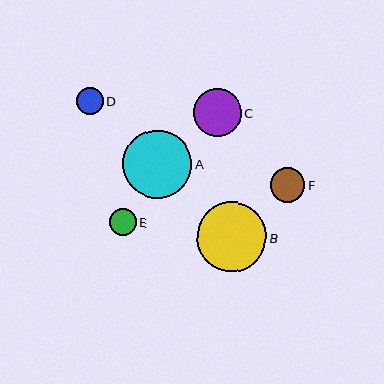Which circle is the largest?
Circle B is the largest with a size of approximately 70 pixels.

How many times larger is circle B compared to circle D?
Circle B is approximately 2.6 times the size of circle D.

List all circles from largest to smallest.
From largest to smallest: B, A, C, F, E, D.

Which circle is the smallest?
Circle D is the smallest with a size of approximately 27 pixels.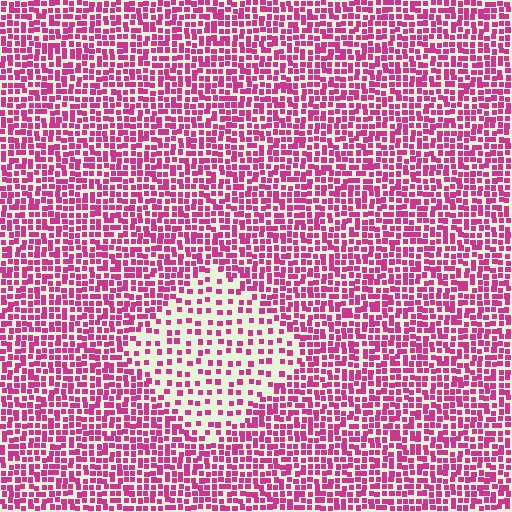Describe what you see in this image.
The image contains small magenta elements arranged at two different densities. A diamond-shaped region is visible where the elements are less densely packed than the surrounding area.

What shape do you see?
I see a diamond.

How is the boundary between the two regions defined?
The boundary is defined by a change in element density (approximately 2.2x ratio). All elements are the same color, size, and shape.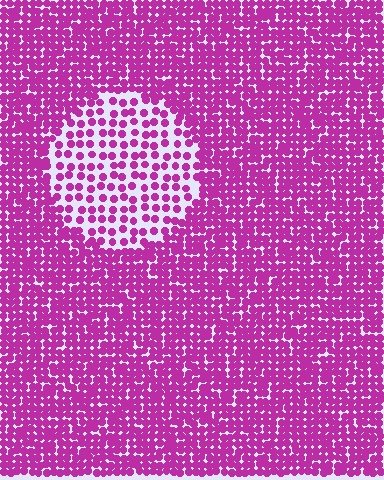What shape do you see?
I see a circle.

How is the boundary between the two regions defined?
The boundary is defined by a change in element density (approximately 2.3x ratio). All elements are the same color, size, and shape.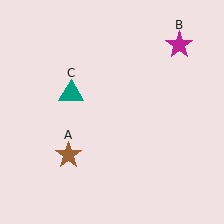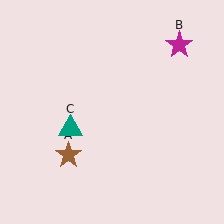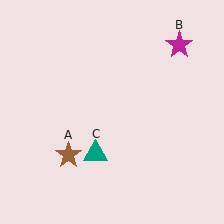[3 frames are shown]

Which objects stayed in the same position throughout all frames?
Brown star (object A) and magenta star (object B) remained stationary.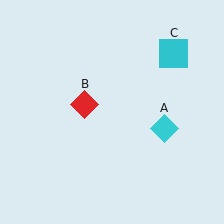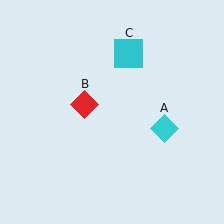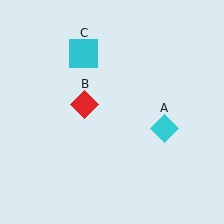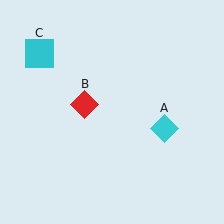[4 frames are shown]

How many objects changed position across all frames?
1 object changed position: cyan square (object C).